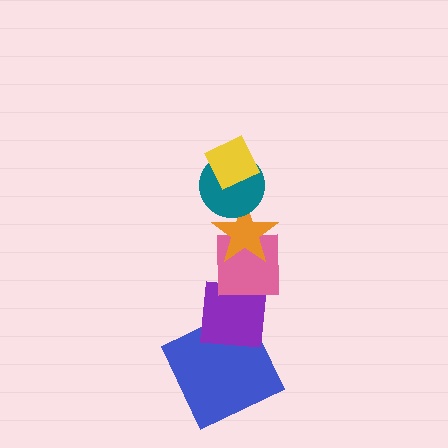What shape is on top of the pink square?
The orange star is on top of the pink square.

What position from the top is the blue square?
The blue square is 6th from the top.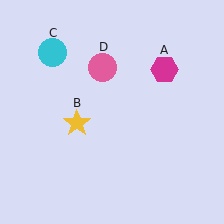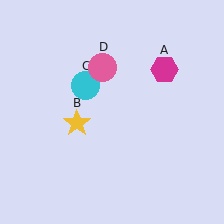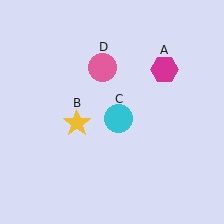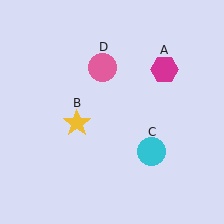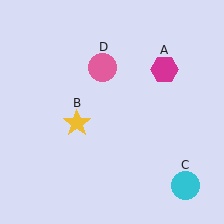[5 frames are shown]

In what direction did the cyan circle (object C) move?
The cyan circle (object C) moved down and to the right.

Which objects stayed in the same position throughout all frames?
Magenta hexagon (object A) and yellow star (object B) and pink circle (object D) remained stationary.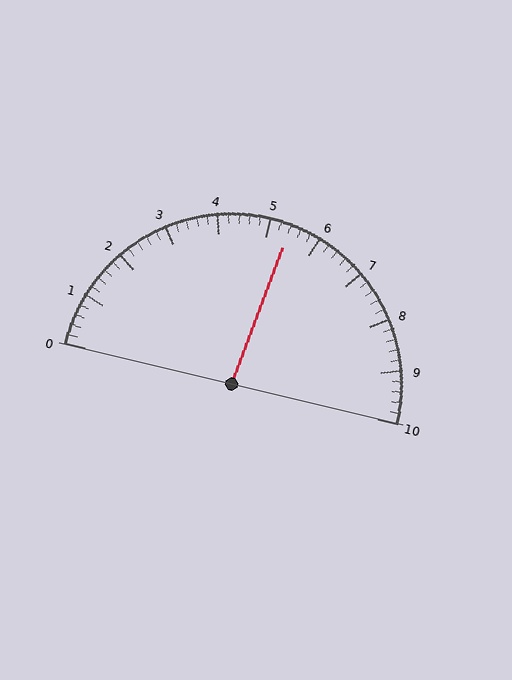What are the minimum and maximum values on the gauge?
The gauge ranges from 0 to 10.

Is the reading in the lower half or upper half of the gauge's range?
The reading is in the upper half of the range (0 to 10).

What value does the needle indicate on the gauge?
The needle indicates approximately 5.4.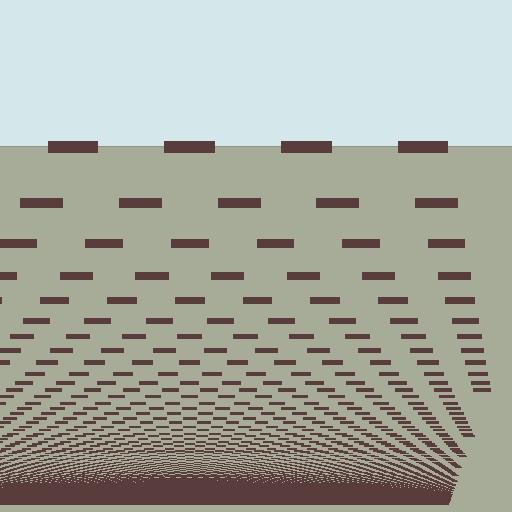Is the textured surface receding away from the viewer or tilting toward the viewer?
The surface appears to tilt toward the viewer. Texture elements get larger and sparser toward the top.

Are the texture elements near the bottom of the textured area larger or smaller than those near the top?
Smaller. The gradient is inverted — elements near the bottom are smaller and denser.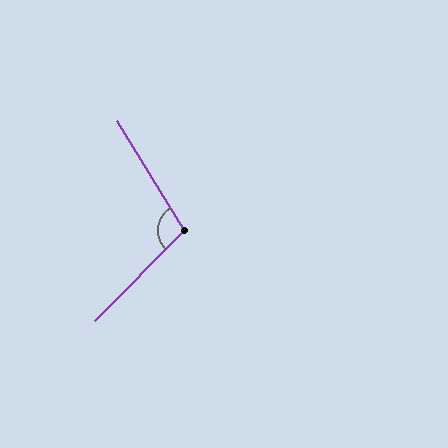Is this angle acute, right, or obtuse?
It is obtuse.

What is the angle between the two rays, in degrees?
Approximately 103 degrees.